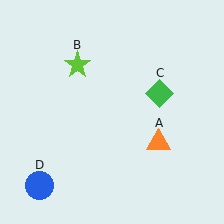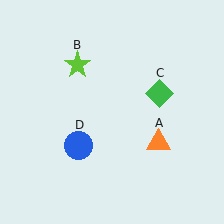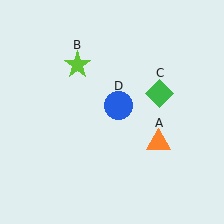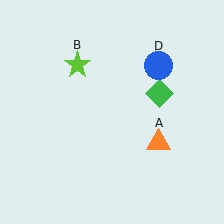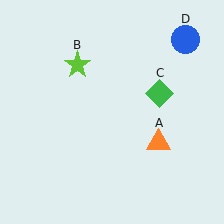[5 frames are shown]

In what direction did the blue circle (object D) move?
The blue circle (object D) moved up and to the right.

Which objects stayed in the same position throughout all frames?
Orange triangle (object A) and lime star (object B) and green diamond (object C) remained stationary.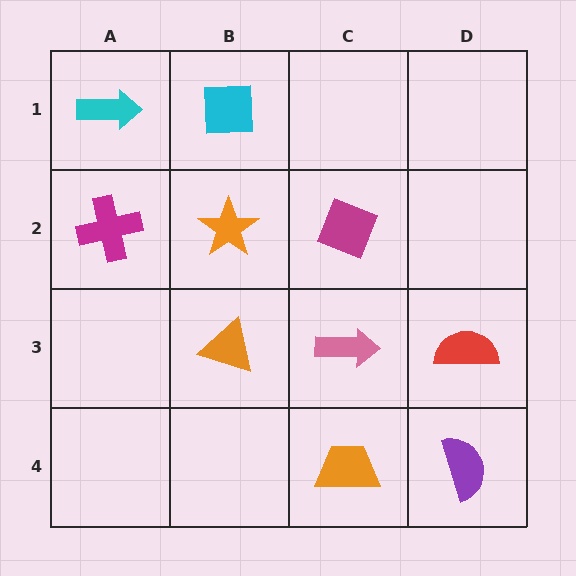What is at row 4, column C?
An orange trapezoid.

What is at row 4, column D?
A purple semicircle.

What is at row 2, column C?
A magenta diamond.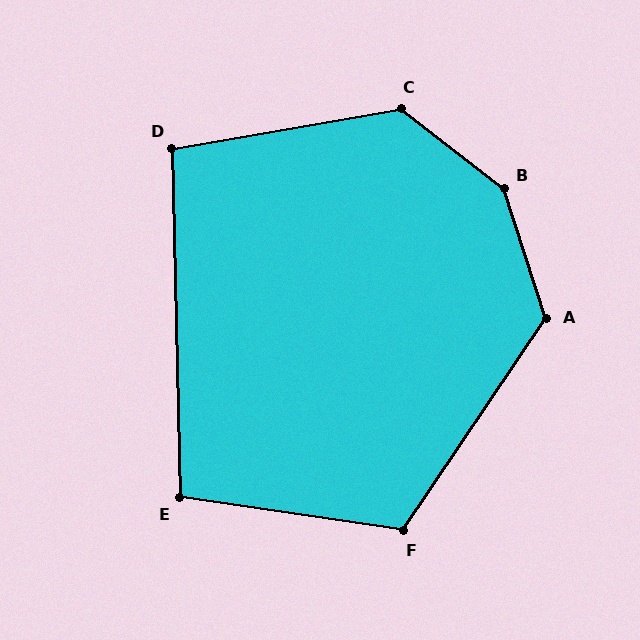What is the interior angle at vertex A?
Approximately 128 degrees (obtuse).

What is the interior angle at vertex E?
Approximately 100 degrees (obtuse).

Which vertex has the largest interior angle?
B, at approximately 146 degrees.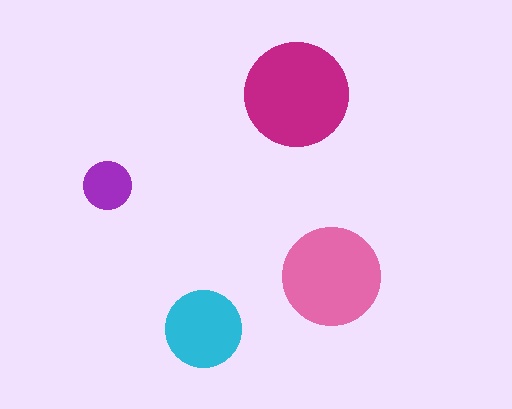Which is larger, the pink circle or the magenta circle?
The magenta one.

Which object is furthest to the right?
The pink circle is rightmost.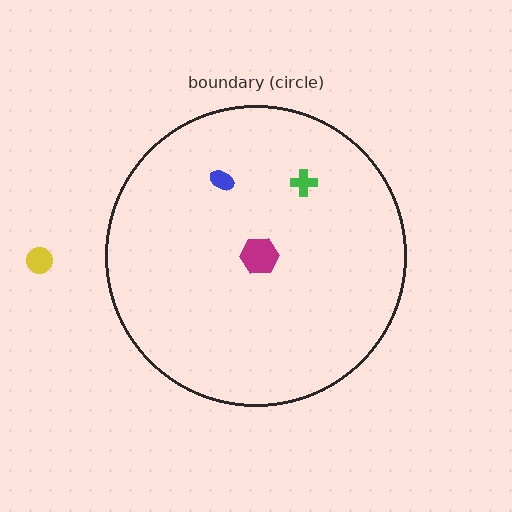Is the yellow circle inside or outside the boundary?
Outside.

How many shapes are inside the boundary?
3 inside, 1 outside.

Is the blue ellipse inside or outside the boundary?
Inside.